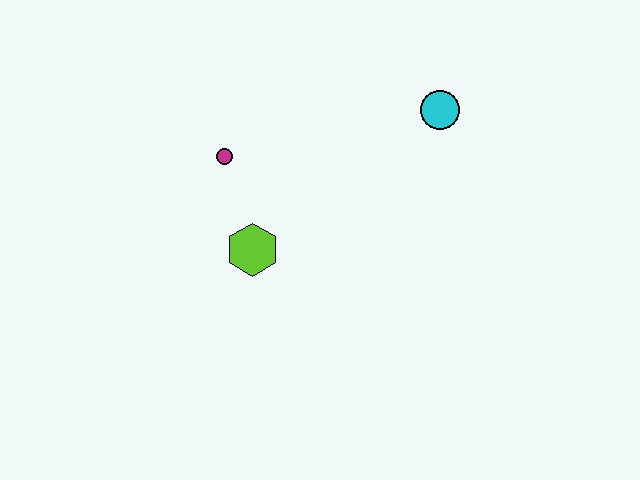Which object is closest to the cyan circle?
The magenta circle is closest to the cyan circle.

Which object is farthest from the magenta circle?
The cyan circle is farthest from the magenta circle.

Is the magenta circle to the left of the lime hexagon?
Yes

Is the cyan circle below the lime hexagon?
No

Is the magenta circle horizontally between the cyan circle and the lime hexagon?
No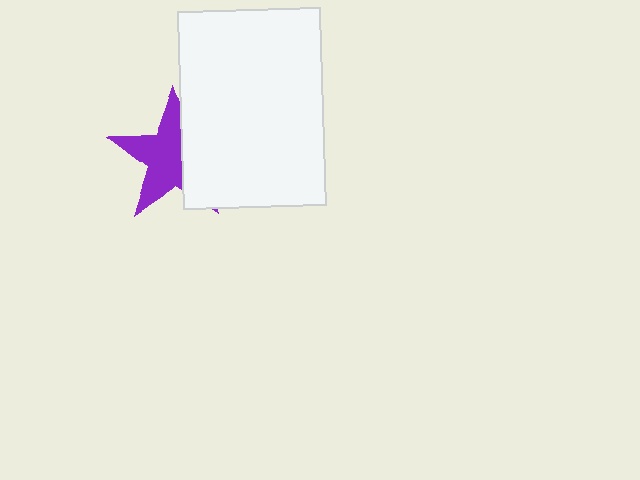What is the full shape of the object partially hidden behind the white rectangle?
The partially hidden object is a purple star.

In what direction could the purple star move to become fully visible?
The purple star could move left. That would shift it out from behind the white rectangle entirely.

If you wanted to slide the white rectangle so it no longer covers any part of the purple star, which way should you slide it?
Slide it right — that is the most direct way to separate the two shapes.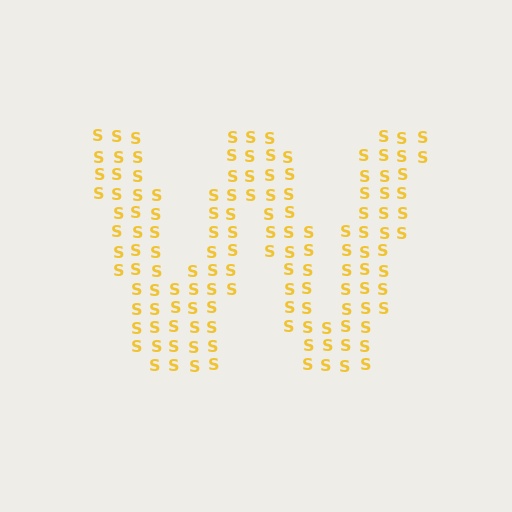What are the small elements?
The small elements are letter S's.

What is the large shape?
The large shape is the letter W.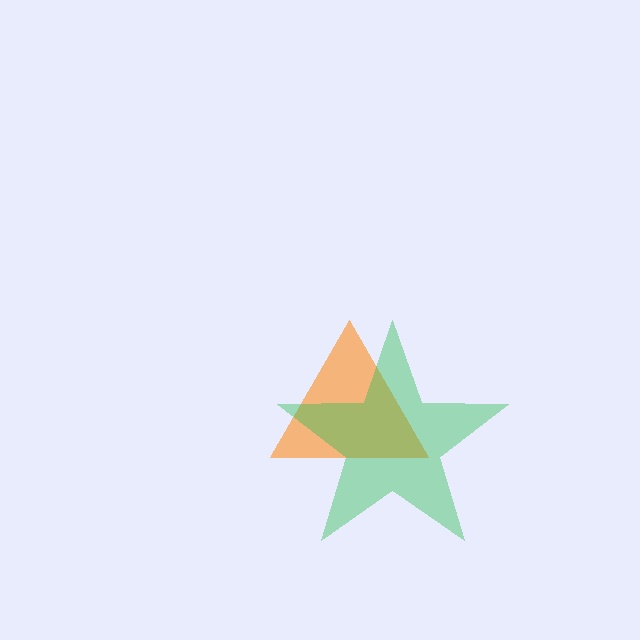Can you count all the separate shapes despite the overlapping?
Yes, there are 2 separate shapes.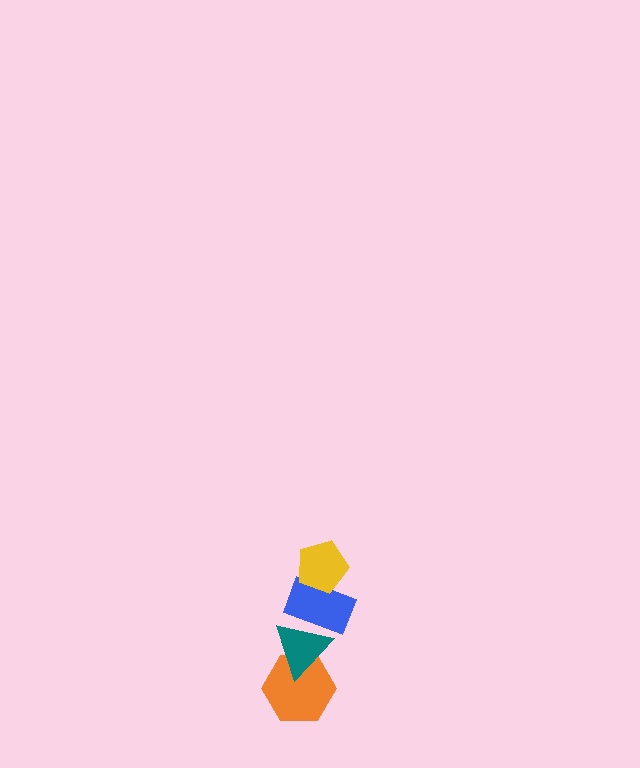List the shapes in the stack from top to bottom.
From top to bottom: the yellow pentagon, the blue rectangle, the teal triangle, the orange hexagon.